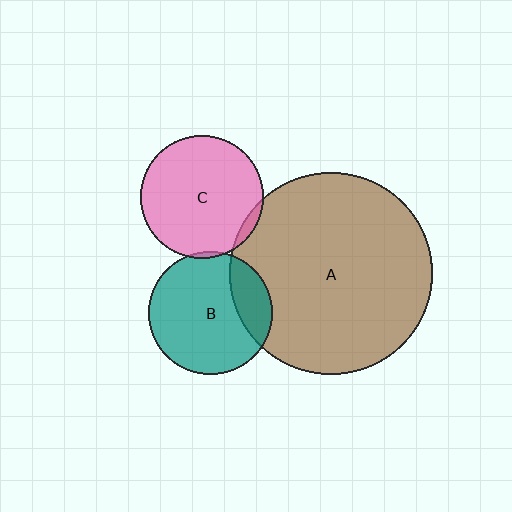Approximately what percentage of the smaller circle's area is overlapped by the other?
Approximately 5%.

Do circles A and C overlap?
Yes.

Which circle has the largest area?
Circle A (brown).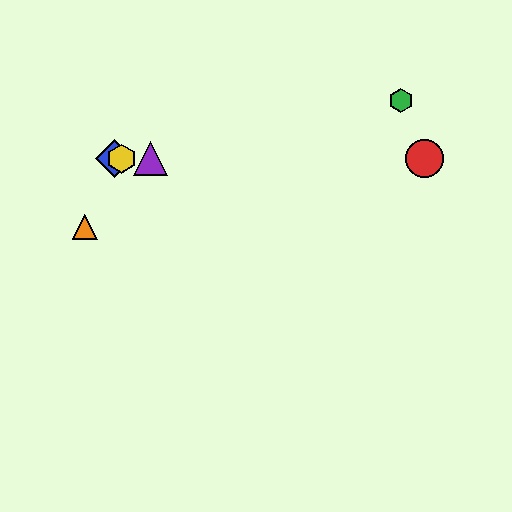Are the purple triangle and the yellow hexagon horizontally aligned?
Yes, both are at y≈159.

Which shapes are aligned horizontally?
The red circle, the blue diamond, the yellow hexagon, the purple triangle are aligned horizontally.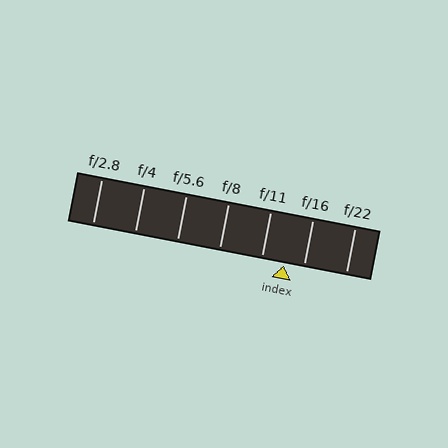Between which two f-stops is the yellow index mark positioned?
The index mark is between f/11 and f/16.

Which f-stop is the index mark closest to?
The index mark is closest to f/16.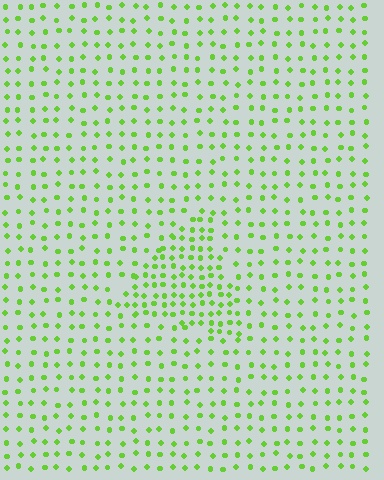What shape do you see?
I see a triangle.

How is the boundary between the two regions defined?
The boundary is defined by a change in element density (approximately 1.9x ratio). All elements are the same color, size, and shape.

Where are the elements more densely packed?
The elements are more densely packed inside the triangle boundary.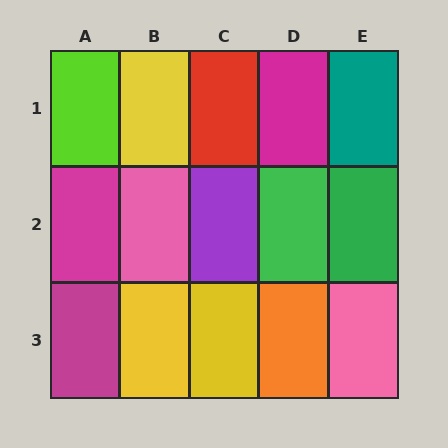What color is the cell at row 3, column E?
Pink.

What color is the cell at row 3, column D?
Orange.